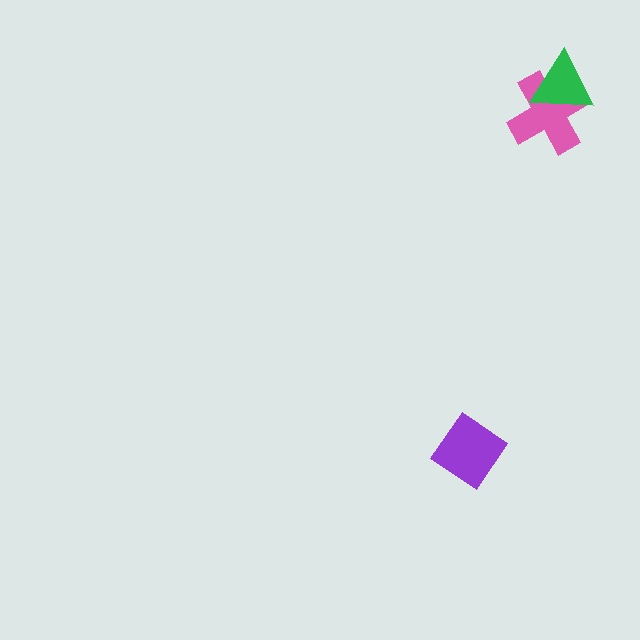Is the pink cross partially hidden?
Yes, it is partially covered by another shape.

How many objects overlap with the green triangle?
1 object overlaps with the green triangle.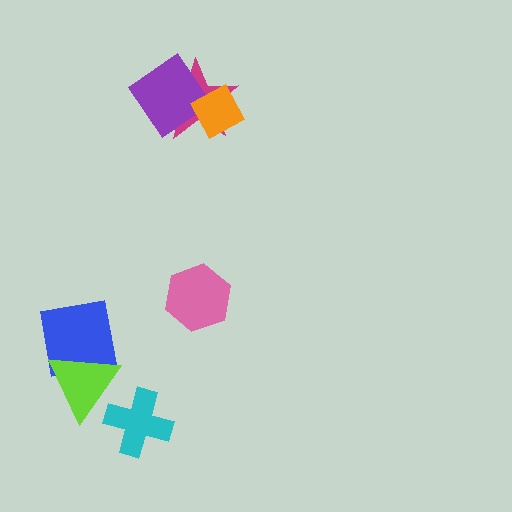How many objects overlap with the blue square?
1 object overlaps with the blue square.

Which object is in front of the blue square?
The lime triangle is in front of the blue square.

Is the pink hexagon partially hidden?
No, no other shape covers it.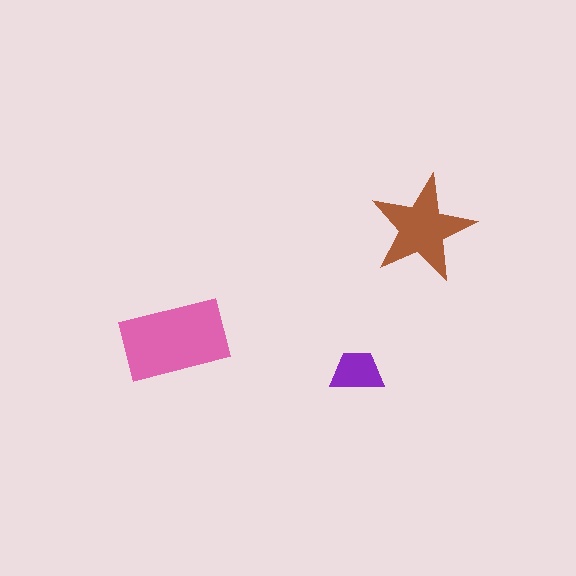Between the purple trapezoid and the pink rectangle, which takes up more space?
The pink rectangle.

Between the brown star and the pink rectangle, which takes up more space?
The pink rectangle.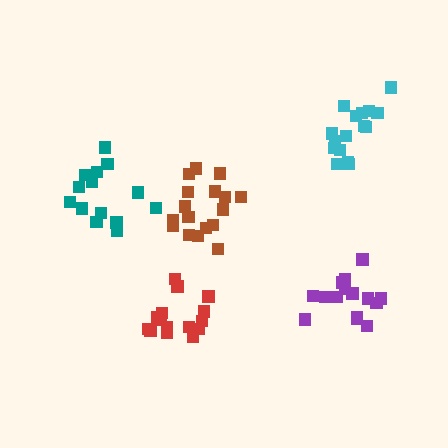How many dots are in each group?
Group 1: 14 dots, Group 2: 17 dots, Group 3: 16 dots, Group 4: 15 dots, Group 5: 17 dots (79 total).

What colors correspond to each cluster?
The clusters are colored: teal, brown, cyan, purple, red.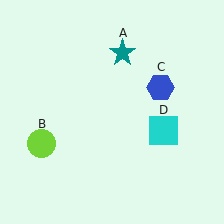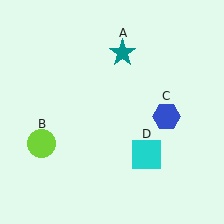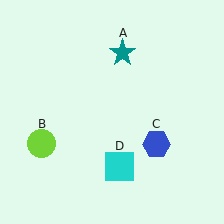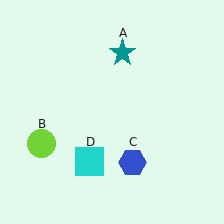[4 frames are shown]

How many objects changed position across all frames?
2 objects changed position: blue hexagon (object C), cyan square (object D).